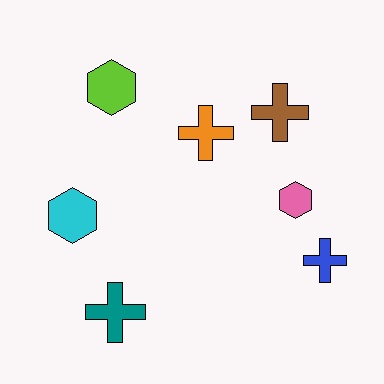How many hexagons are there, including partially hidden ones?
There are 3 hexagons.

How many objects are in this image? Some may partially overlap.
There are 7 objects.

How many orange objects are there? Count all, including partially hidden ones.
There is 1 orange object.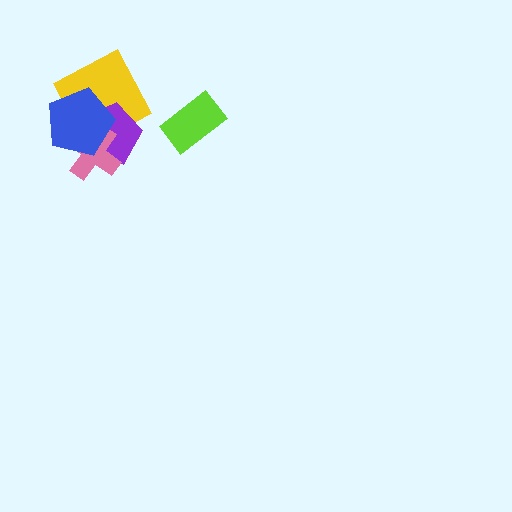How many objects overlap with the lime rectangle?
0 objects overlap with the lime rectangle.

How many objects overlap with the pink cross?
3 objects overlap with the pink cross.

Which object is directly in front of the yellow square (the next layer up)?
The purple pentagon is directly in front of the yellow square.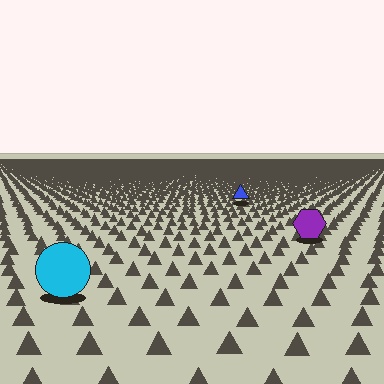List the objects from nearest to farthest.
From nearest to farthest: the cyan circle, the purple hexagon, the blue triangle.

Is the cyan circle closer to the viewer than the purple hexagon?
Yes. The cyan circle is closer — you can tell from the texture gradient: the ground texture is coarser near it.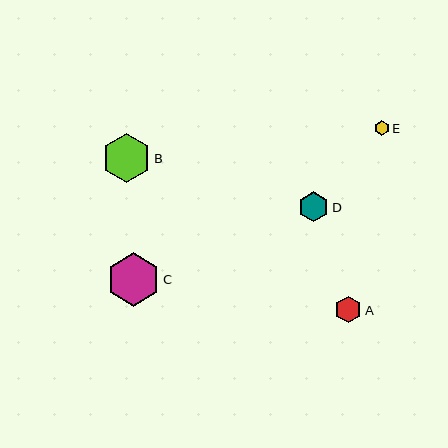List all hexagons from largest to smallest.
From largest to smallest: C, B, D, A, E.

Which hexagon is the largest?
Hexagon C is the largest with a size of approximately 53 pixels.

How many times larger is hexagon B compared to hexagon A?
Hexagon B is approximately 1.8 times the size of hexagon A.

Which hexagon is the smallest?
Hexagon E is the smallest with a size of approximately 15 pixels.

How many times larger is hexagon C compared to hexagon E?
Hexagon C is approximately 3.5 times the size of hexagon E.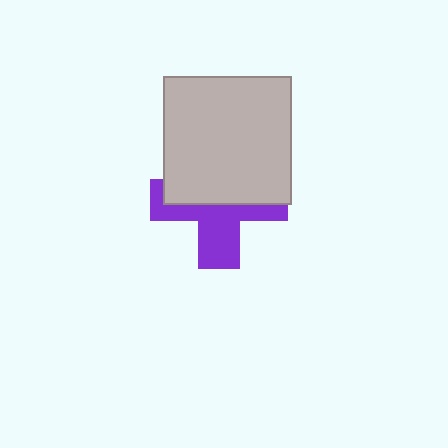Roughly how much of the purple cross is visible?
About half of it is visible (roughly 47%).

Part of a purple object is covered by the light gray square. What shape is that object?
It is a cross.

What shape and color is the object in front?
The object in front is a light gray square.